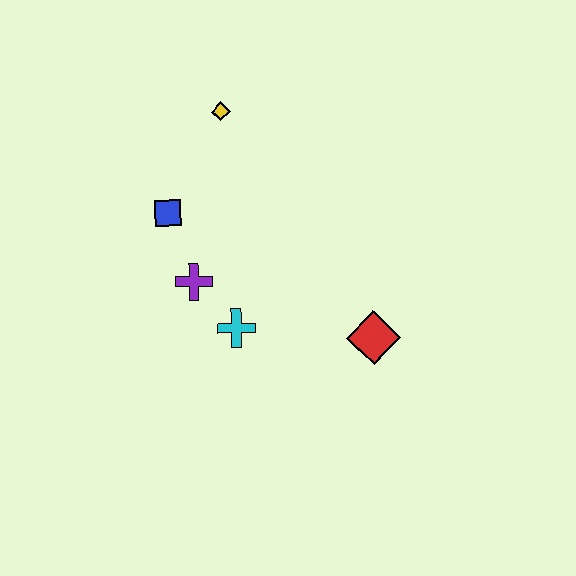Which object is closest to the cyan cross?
The purple cross is closest to the cyan cross.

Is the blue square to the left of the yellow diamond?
Yes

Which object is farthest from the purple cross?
The red diamond is farthest from the purple cross.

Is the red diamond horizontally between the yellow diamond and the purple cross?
No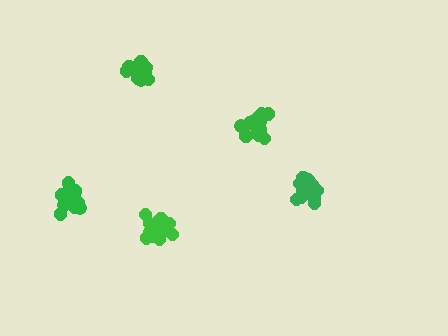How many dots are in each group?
Group 1: 20 dots, Group 2: 16 dots, Group 3: 18 dots, Group 4: 19 dots, Group 5: 20 dots (93 total).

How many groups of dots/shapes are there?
There are 5 groups.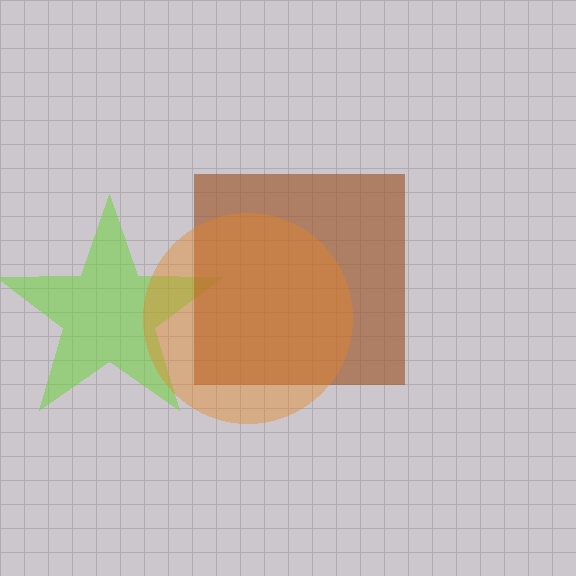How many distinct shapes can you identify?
There are 3 distinct shapes: a lime star, a brown square, an orange circle.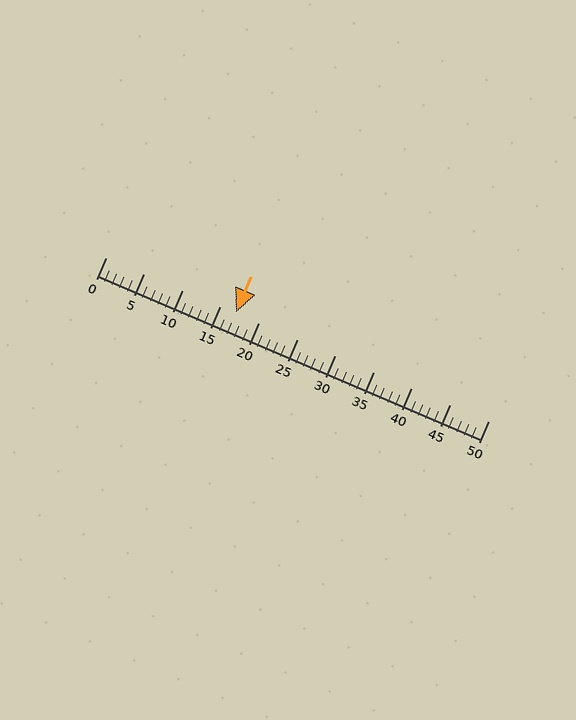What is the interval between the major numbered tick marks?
The major tick marks are spaced 5 units apart.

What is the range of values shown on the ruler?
The ruler shows values from 0 to 50.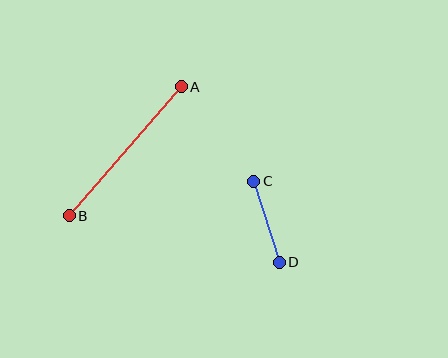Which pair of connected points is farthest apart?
Points A and B are farthest apart.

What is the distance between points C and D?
The distance is approximately 85 pixels.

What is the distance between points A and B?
The distance is approximately 171 pixels.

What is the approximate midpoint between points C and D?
The midpoint is at approximately (266, 222) pixels.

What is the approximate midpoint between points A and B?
The midpoint is at approximately (125, 151) pixels.